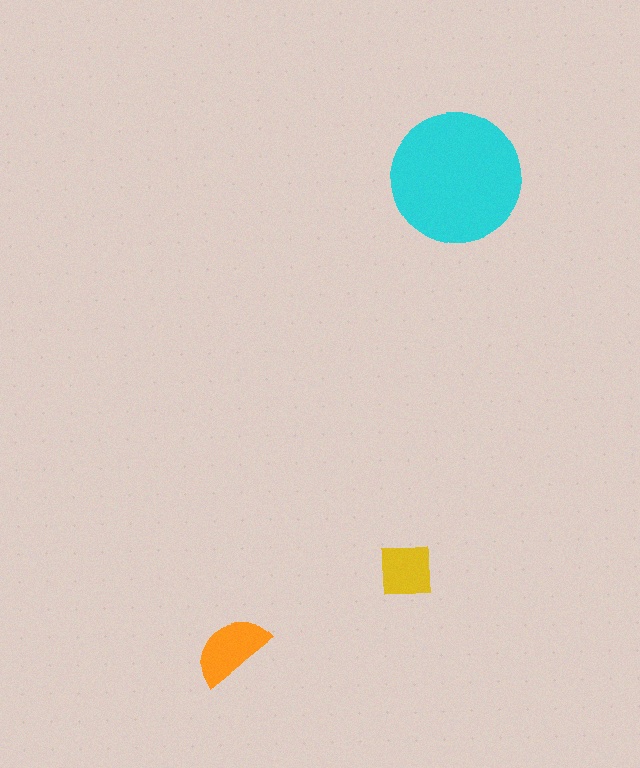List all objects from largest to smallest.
The cyan circle, the orange semicircle, the yellow square.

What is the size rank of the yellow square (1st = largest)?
3rd.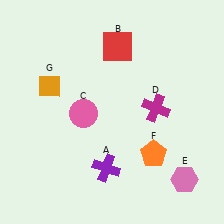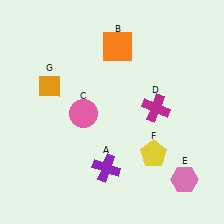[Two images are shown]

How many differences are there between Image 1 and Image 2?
There are 2 differences between the two images.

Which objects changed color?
B changed from red to orange. F changed from orange to yellow.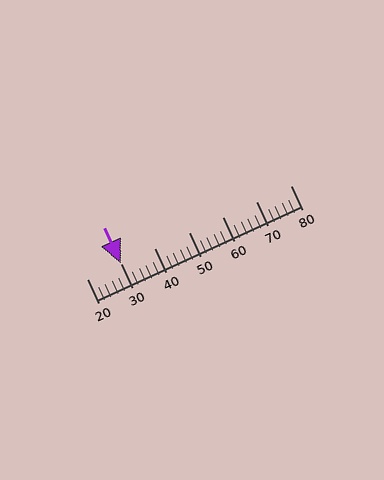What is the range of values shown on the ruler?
The ruler shows values from 20 to 80.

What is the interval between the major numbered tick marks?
The major tick marks are spaced 10 units apart.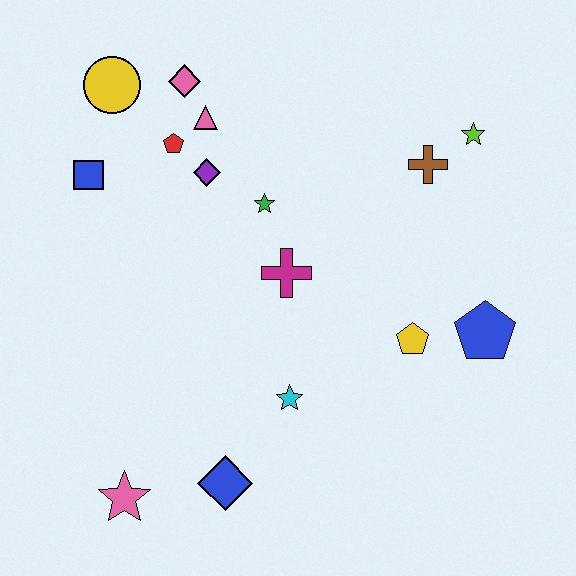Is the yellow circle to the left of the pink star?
Yes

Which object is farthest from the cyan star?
The yellow circle is farthest from the cyan star.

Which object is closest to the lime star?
The brown cross is closest to the lime star.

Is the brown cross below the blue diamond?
No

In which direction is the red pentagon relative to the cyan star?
The red pentagon is above the cyan star.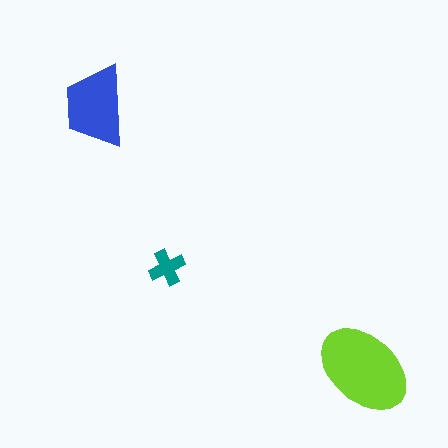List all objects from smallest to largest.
The teal cross, the blue trapezoid, the lime ellipse.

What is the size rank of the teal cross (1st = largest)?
3rd.